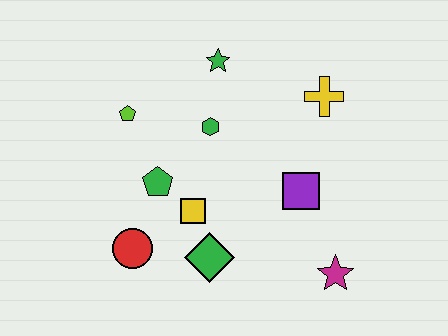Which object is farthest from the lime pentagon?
The magenta star is farthest from the lime pentagon.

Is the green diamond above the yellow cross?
No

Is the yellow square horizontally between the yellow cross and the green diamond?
No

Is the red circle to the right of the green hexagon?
No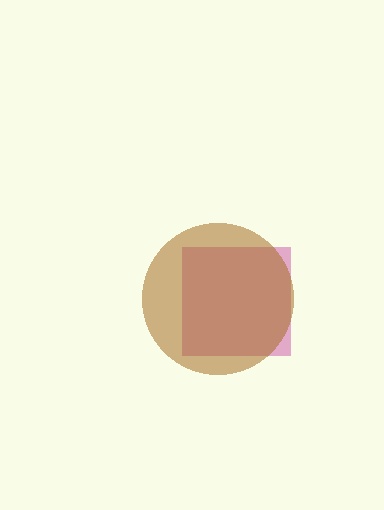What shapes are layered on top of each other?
The layered shapes are: a magenta square, a brown circle.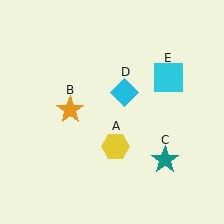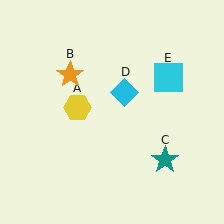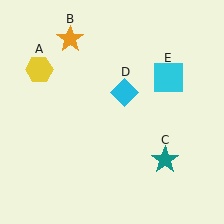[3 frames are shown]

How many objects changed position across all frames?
2 objects changed position: yellow hexagon (object A), orange star (object B).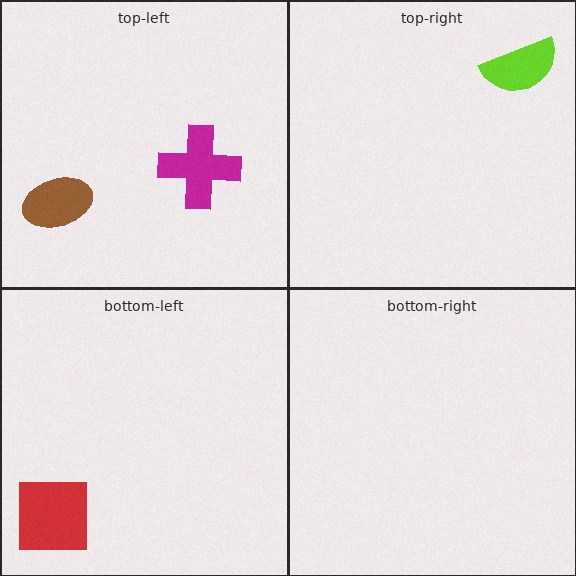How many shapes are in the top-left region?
2.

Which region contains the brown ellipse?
The top-left region.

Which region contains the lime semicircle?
The top-right region.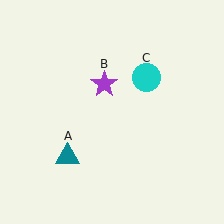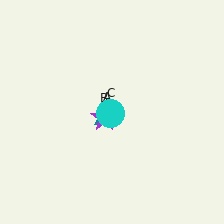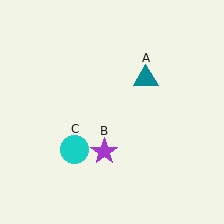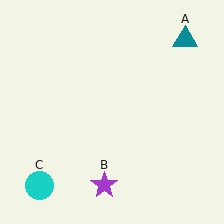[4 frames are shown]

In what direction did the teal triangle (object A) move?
The teal triangle (object A) moved up and to the right.